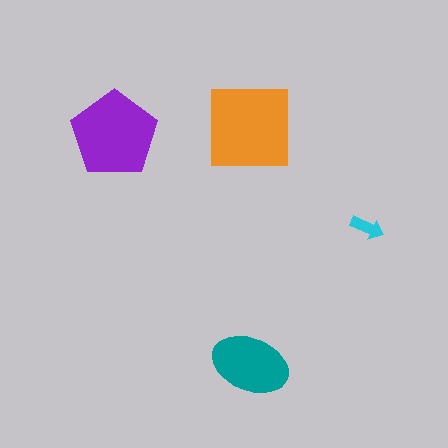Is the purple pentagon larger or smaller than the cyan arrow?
Larger.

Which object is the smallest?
The cyan arrow.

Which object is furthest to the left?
The purple pentagon is leftmost.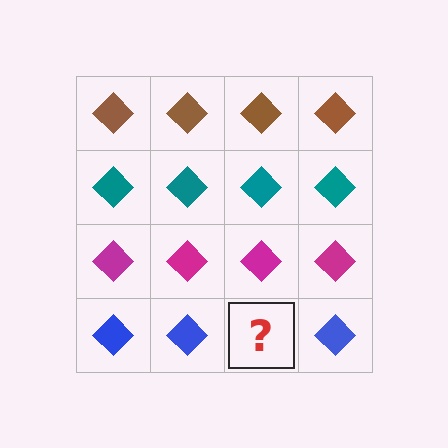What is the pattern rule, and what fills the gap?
The rule is that each row has a consistent color. The gap should be filled with a blue diamond.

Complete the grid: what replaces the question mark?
The question mark should be replaced with a blue diamond.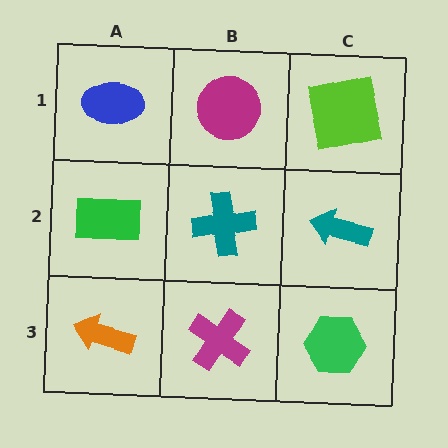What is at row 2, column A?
A green rectangle.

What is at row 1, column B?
A magenta circle.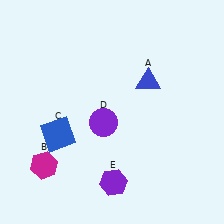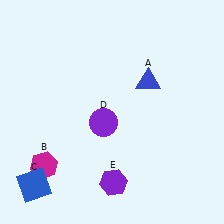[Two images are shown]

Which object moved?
The blue square (C) moved down.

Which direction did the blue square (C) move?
The blue square (C) moved down.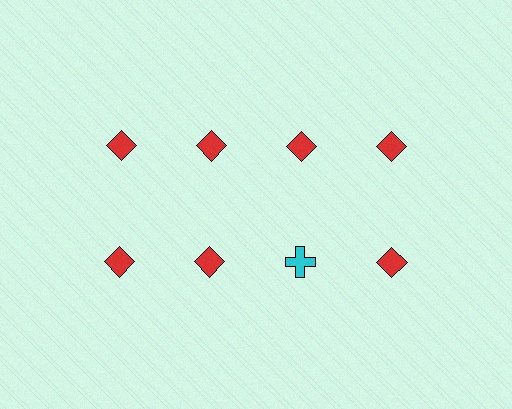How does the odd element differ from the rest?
It differs in both color (cyan instead of red) and shape (cross instead of diamond).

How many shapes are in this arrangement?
There are 8 shapes arranged in a grid pattern.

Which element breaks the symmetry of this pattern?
The cyan cross in the second row, center column breaks the symmetry. All other shapes are red diamonds.